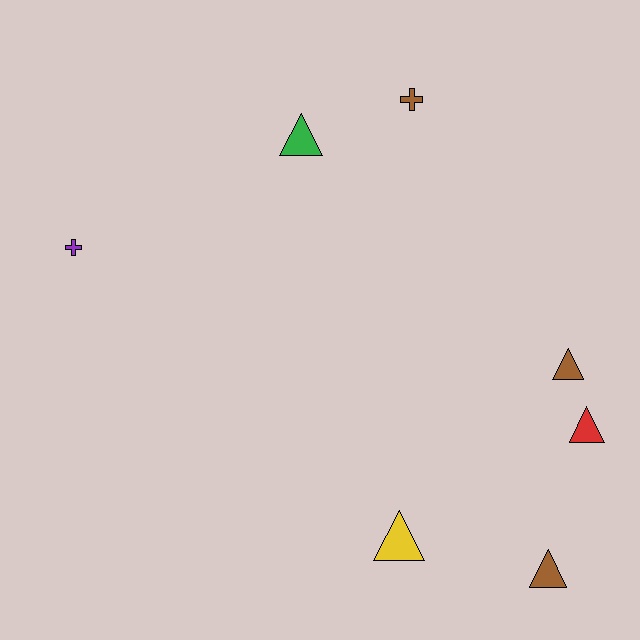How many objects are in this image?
There are 7 objects.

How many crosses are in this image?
There are 2 crosses.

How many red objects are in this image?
There is 1 red object.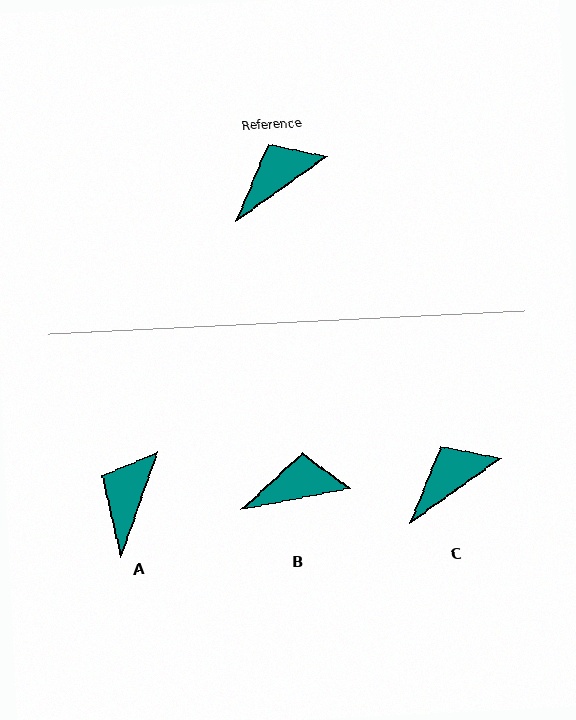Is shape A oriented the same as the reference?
No, it is off by about 35 degrees.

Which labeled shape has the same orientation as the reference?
C.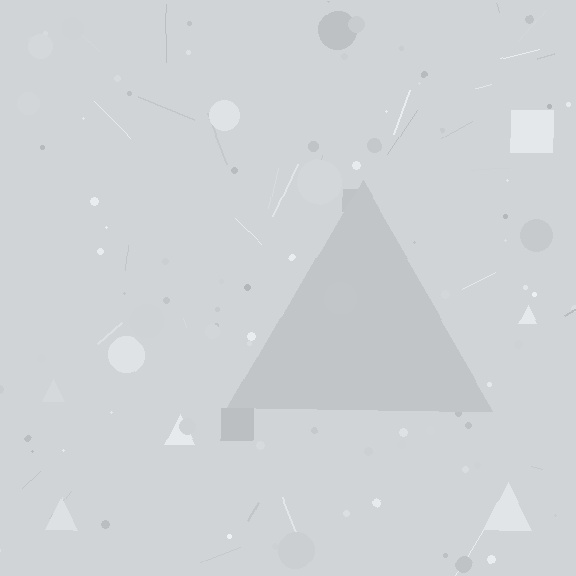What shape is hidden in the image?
A triangle is hidden in the image.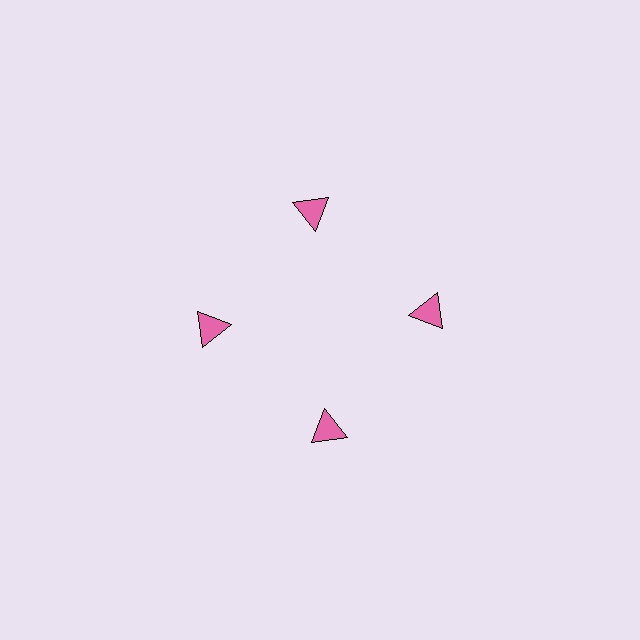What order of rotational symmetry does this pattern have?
This pattern has 4-fold rotational symmetry.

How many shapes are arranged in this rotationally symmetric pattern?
There are 4 shapes, arranged in 4 groups of 1.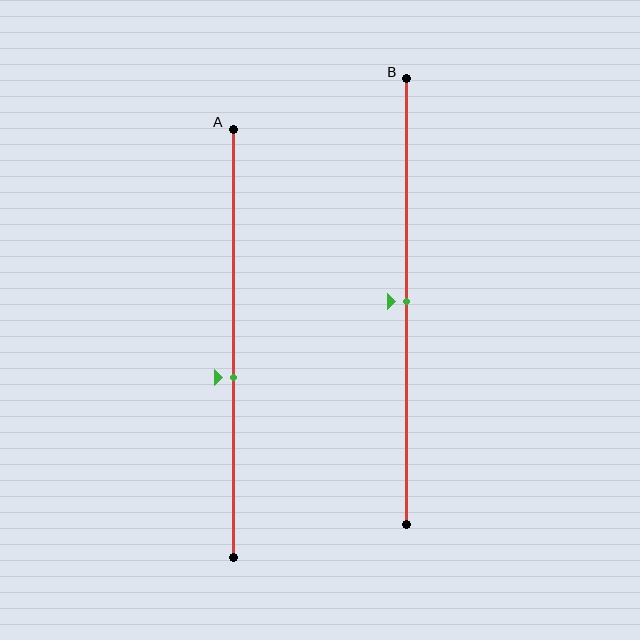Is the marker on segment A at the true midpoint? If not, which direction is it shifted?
No, the marker on segment A is shifted downward by about 8% of the segment length.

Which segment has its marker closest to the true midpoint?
Segment B has its marker closest to the true midpoint.